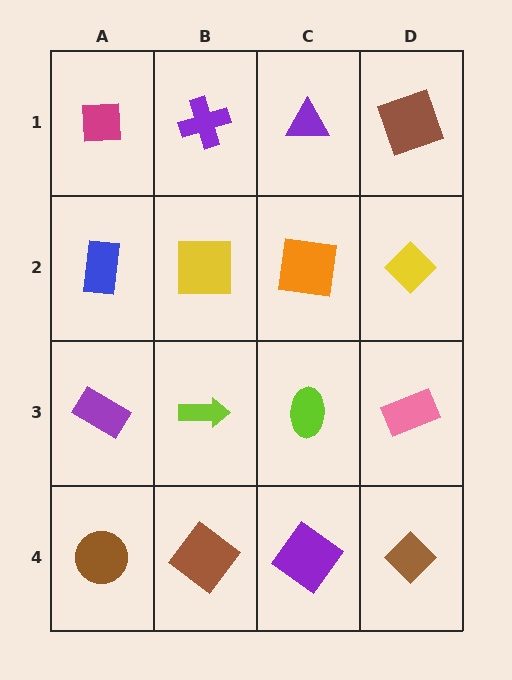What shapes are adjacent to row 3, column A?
A blue rectangle (row 2, column A), a brown circle (row 4, column A), a lime arrow (row 3, column B).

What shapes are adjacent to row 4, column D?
A pink rectangle (row 3, column D), a purple diamond (row 4, column C).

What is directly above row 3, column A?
A blue rectangle.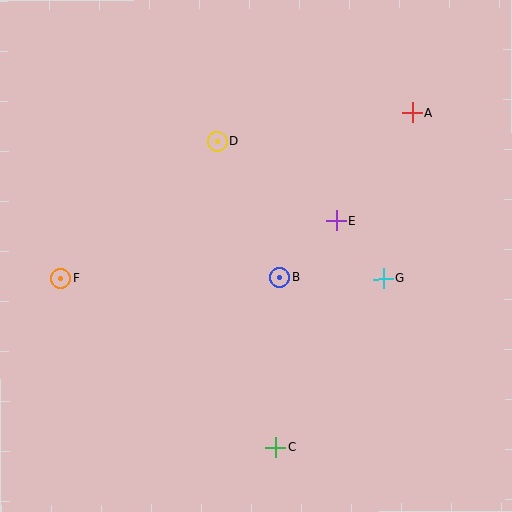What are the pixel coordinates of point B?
Point B is at (280, 277).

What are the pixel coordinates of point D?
Point D is at (217, 141).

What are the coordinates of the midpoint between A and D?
The midpoint between A and D is at (315, 127).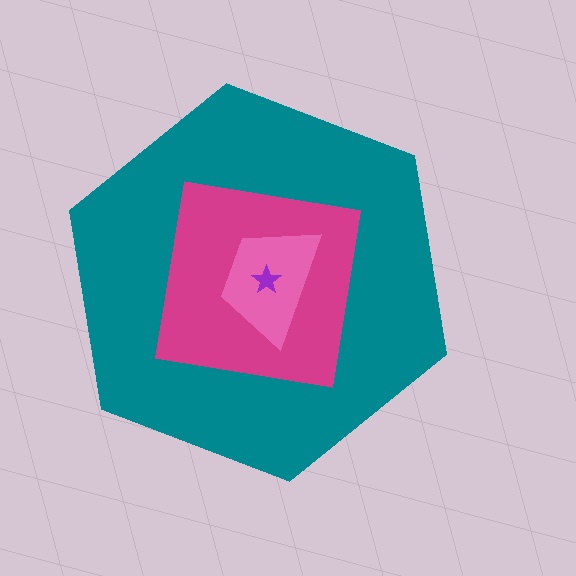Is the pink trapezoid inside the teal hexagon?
Yes.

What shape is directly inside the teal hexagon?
The magenta square.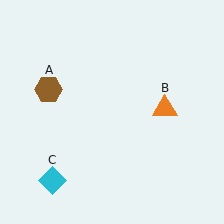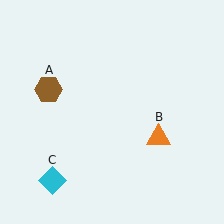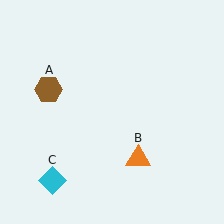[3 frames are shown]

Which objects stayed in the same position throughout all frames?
Brown hexagon (object A) and cyan diamond (object C) remained stationary.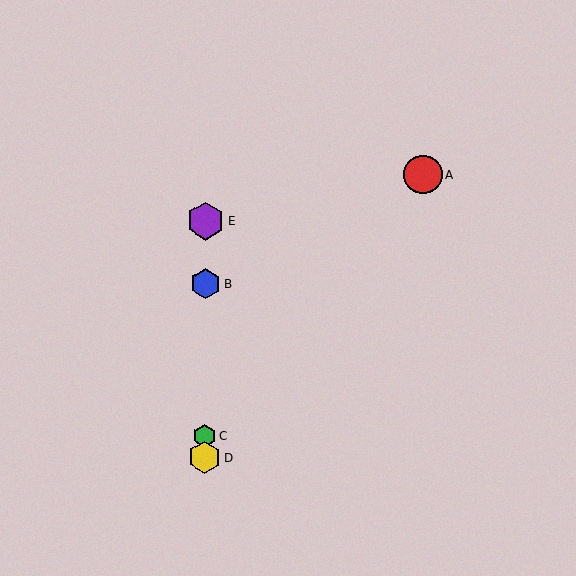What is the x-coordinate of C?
Object C is at x≈205.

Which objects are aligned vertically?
Objects B, C, D, E are aligned vertically.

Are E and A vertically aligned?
No, E is at x≈206 and A is at x≈422.